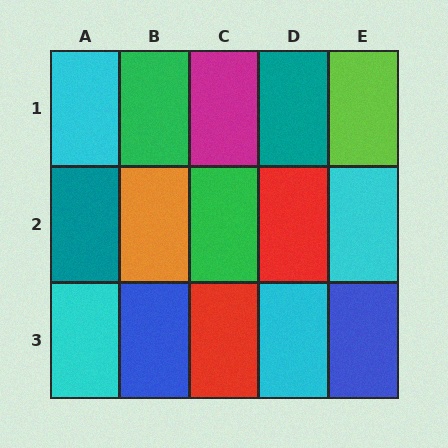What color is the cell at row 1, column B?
Green.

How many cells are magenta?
1 cell is magenta.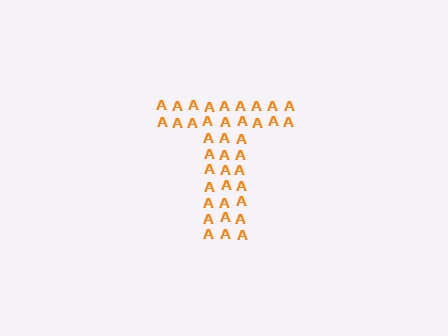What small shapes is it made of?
It is made of small letter A's.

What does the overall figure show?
The overall figure shows the letter T.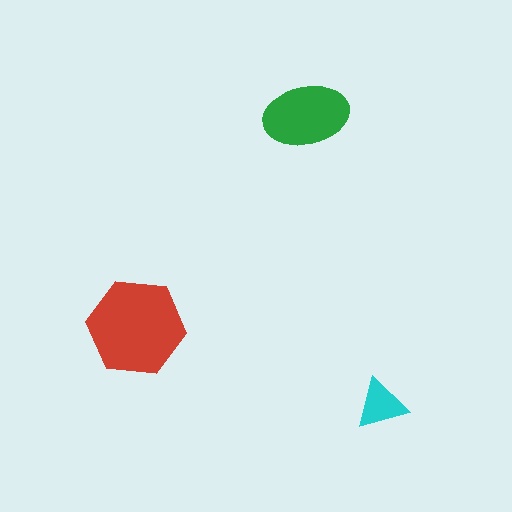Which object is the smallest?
The cyan triangle.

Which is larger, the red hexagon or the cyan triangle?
The red hexagon.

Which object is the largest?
The red hexagon.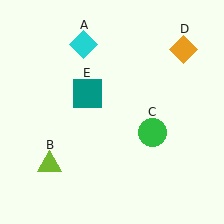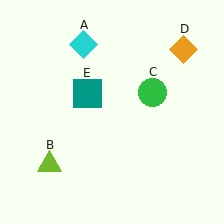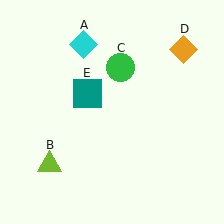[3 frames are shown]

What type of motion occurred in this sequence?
The green circle (object C) rotated counterclockwise around the center of the scene.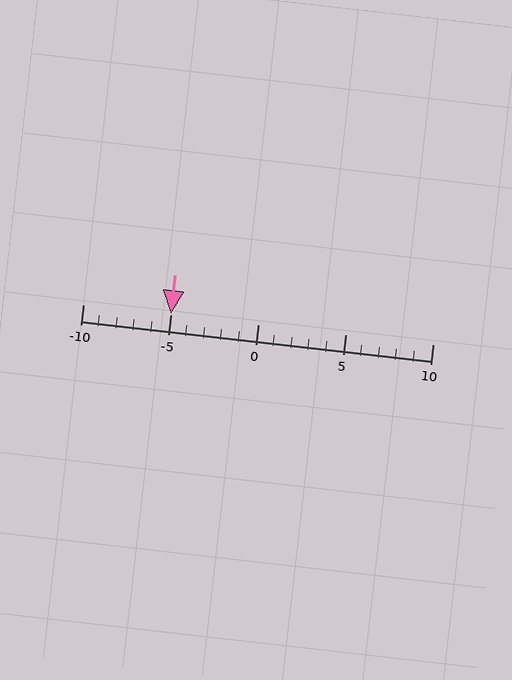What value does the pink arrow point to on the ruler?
The pink arrow points to approximately -5.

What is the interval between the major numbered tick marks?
The major tick marks are spaced 5 units apart.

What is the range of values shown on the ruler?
The ruler shows values from -10 to 10.